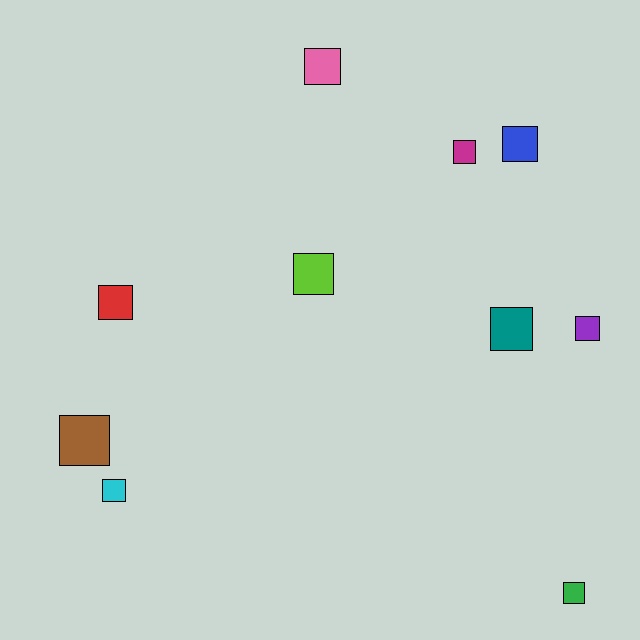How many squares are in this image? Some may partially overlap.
There are 10 squares.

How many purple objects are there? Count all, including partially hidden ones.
There is 1 purple object.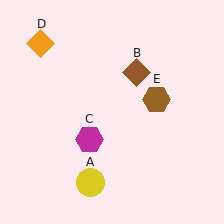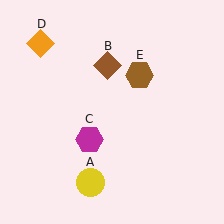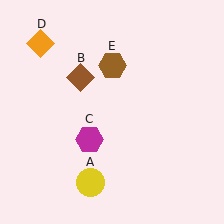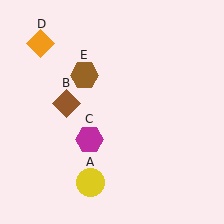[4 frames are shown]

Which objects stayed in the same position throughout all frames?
Yellow circle (object A) and magenta hexagon (object C) and orange diamond (object D) remained stationary.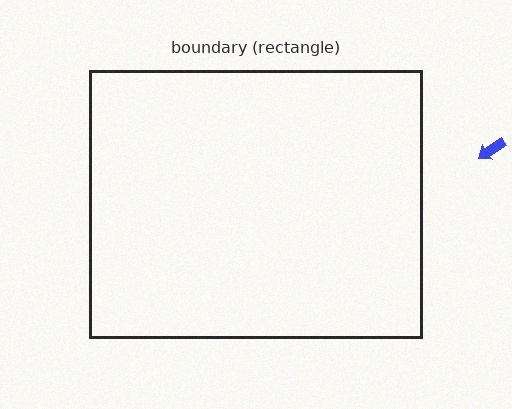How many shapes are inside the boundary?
0 inside, 1 outside.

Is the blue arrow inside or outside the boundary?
Outside.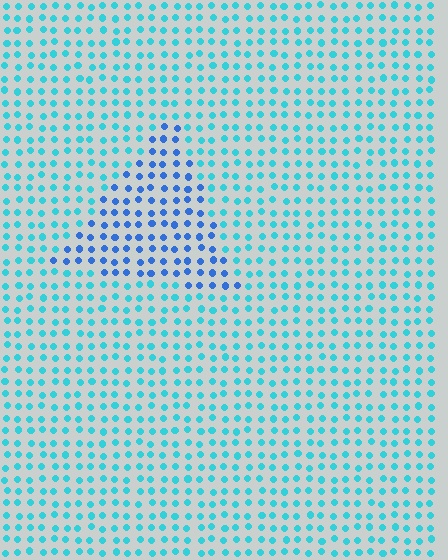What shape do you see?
I see a triangle.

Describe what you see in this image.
The image is filled with small cyan elements in a uniform arrangement. A triangle-shaped region is visible where the elements are tinted to a slightly different hue, forming a subtle color boundary.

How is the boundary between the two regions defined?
The boundary is defined purely by a slight shift in hue (about 35 degrees). Spacing, size, and orientation are identical on both sides.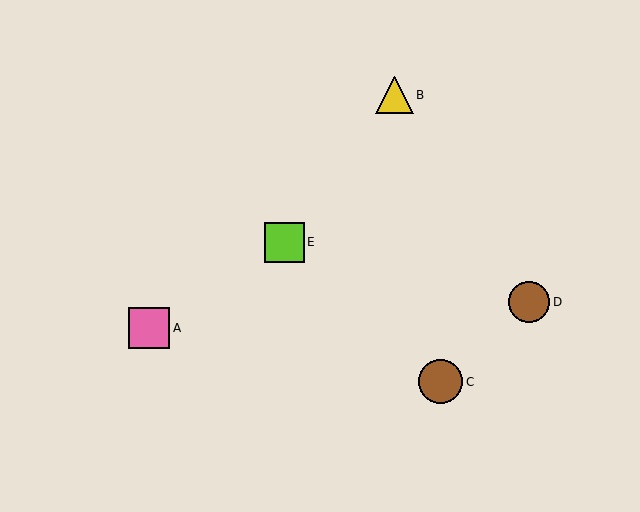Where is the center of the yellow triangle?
The center of the yellow triangle is at (395, 95).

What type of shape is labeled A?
Shape A is a pink square.